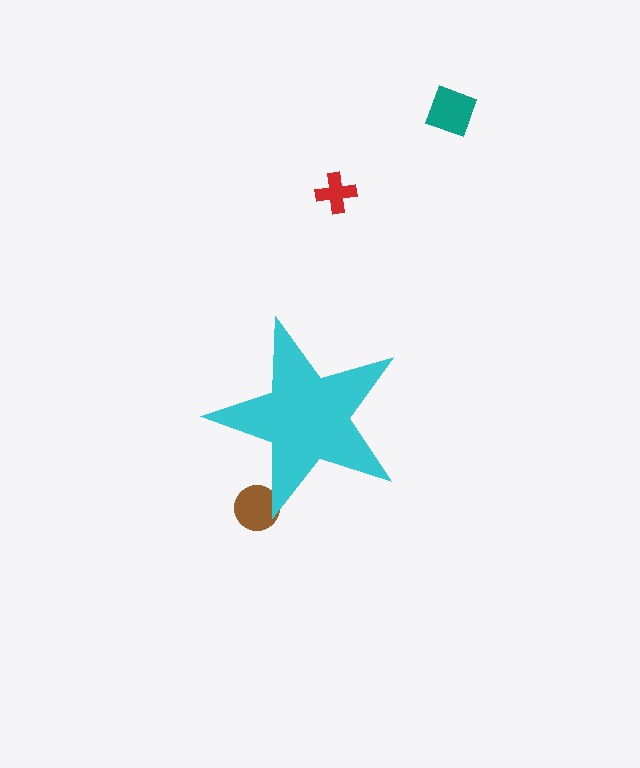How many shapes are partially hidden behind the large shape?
1 shape is partially hidden.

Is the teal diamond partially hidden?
No, the teal diamond is fully visible.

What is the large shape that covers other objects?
A cyan star.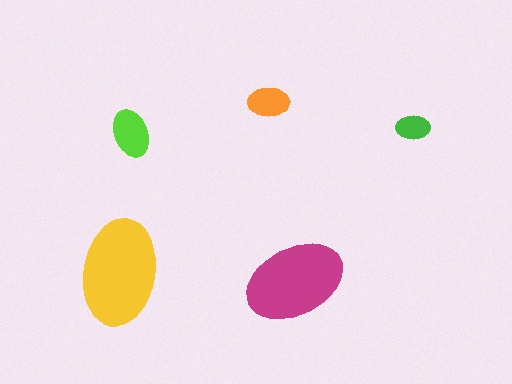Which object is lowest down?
The magenta ellipse is bottommost.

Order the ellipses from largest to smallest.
the yellow one, the magenta one, the lime one, the orange one, the green one.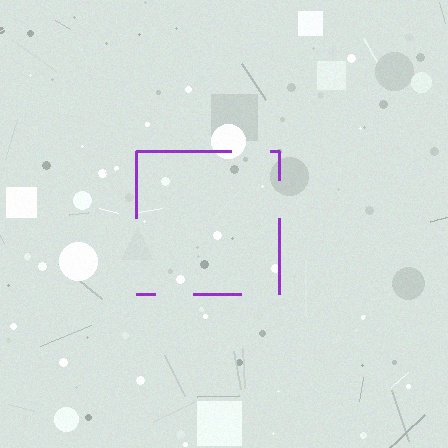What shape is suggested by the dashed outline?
The dashed outline suggests a square.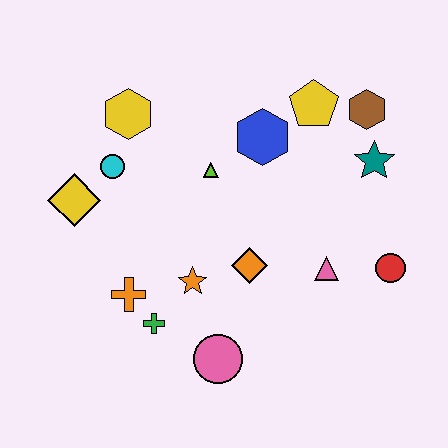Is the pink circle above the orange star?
No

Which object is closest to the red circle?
The pink triangle is closest to the red circle.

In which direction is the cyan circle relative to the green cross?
The cyan circle is above the green cross.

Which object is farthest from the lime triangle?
The red circle is farthest from the lime triangle.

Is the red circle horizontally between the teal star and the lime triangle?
No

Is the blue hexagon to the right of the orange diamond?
Yes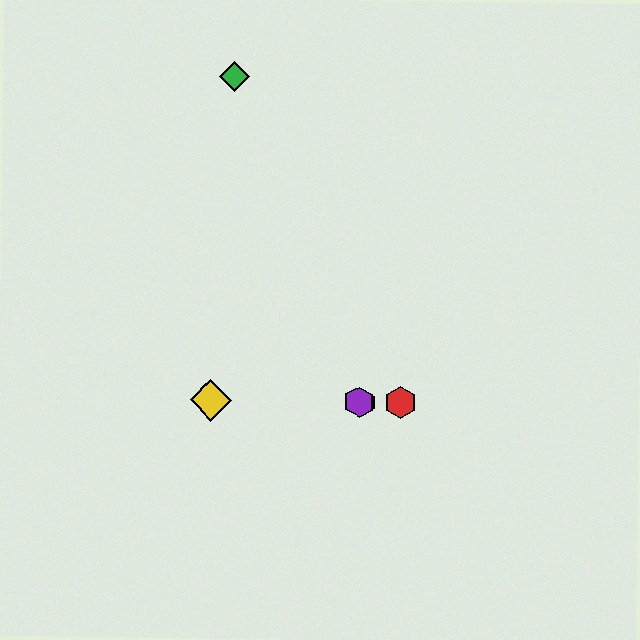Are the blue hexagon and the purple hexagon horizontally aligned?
Yes, both are at y≈402.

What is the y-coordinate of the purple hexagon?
The purple hexagon is at y≈402.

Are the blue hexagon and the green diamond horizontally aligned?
No, the blue hexagon is at y≈402 and the green diamond is at y≈76.